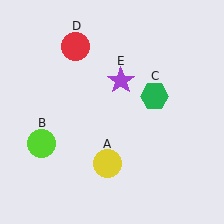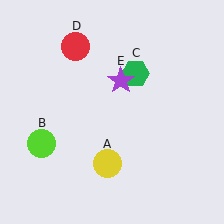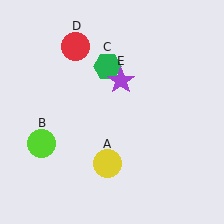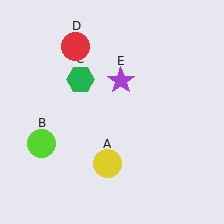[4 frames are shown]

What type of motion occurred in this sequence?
The green hexagon (object C) rotated counterclockwise around the center of the scene.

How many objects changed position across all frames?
1 object changed position: green hexagon (object C).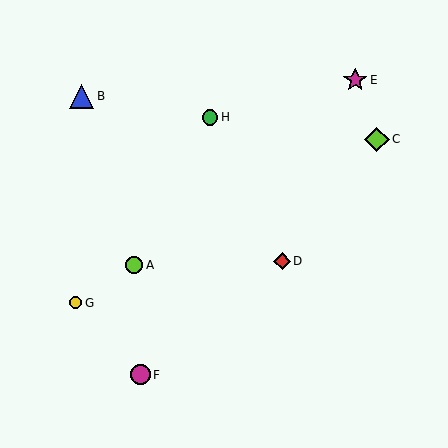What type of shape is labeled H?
Shape H is a green circle.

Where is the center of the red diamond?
The center of the red diamond is at (282, 261).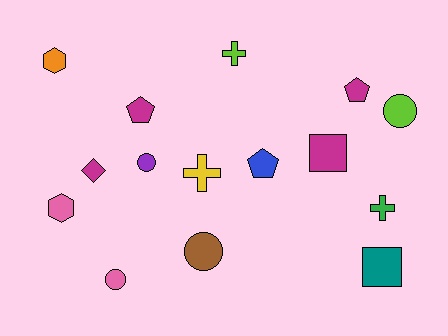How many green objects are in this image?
There is 1 green object.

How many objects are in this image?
There are 15 objects.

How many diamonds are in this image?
There is 1 diamond.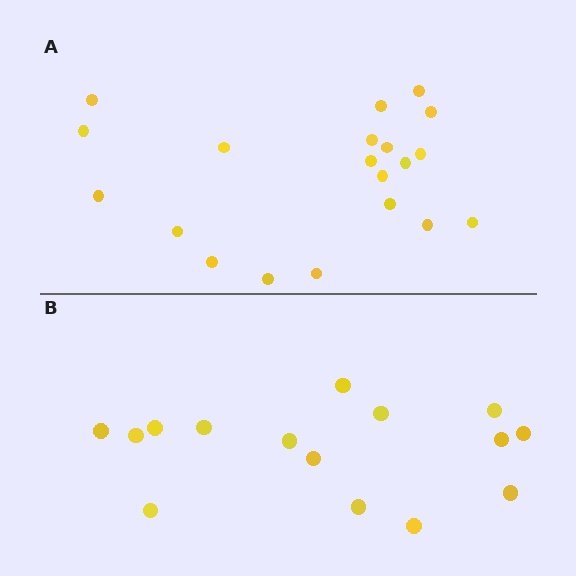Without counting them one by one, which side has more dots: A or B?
Region A (the top region) has more dots.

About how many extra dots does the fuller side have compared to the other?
Region A has about 5 more dots than region B.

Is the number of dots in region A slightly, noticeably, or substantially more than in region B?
Region A has noticeably more, but not dramatically so. The ratio is roughly 1.3 to 1.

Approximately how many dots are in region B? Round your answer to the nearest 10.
About 20 dots. (The exact count is 15, which rounds to 20.)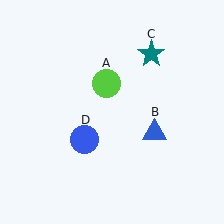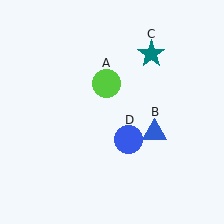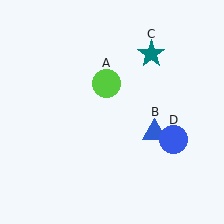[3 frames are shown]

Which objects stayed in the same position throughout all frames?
Lime circle (object A) and blue triangle (object B) and teal star (object C) remained stationary.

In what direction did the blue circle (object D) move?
The blue circle (object D) moved right.